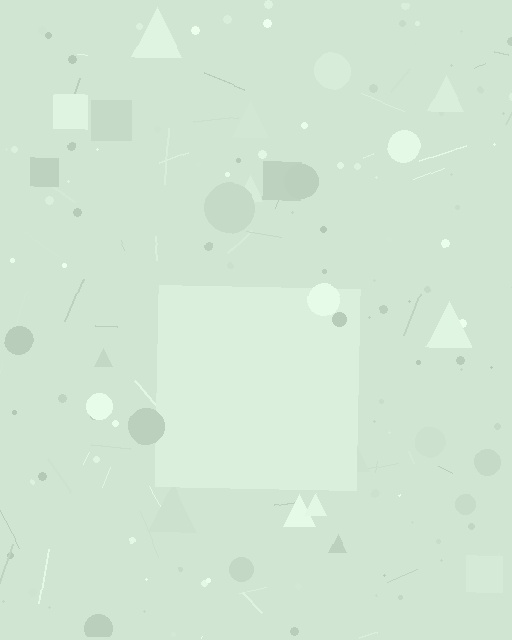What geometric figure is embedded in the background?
A square is embedded in the background.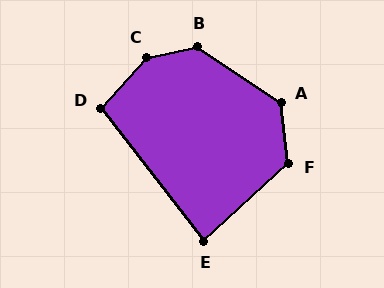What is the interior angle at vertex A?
Approximately 131 degrees (obtuse).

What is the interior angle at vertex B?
Approximately 134 degrees (obtuse).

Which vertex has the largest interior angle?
C, at approximately 144 degrees.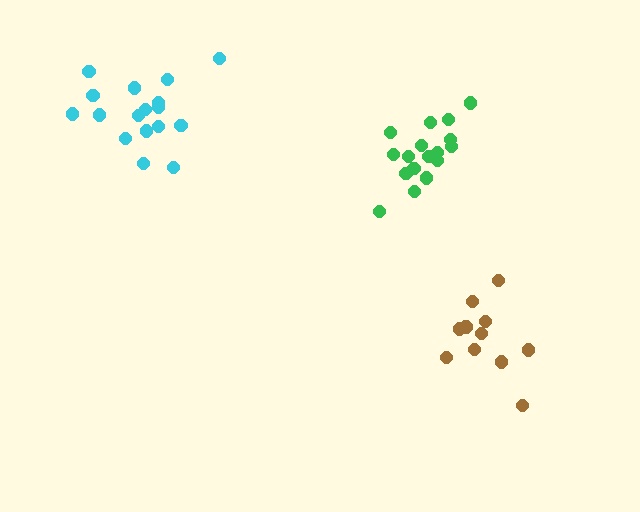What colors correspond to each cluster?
The clusters are colored: cyan, green, brown.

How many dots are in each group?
Group 1: 17 dots, Group 2: 17 dots, Group 3: 12 dots (46 total).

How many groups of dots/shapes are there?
There are 3 groups.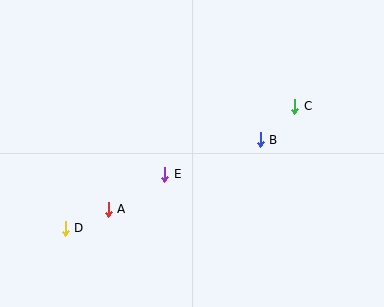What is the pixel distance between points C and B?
The distance between C and B is 48 pixels.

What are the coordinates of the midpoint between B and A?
The midpoint between B and A is at (184, 175).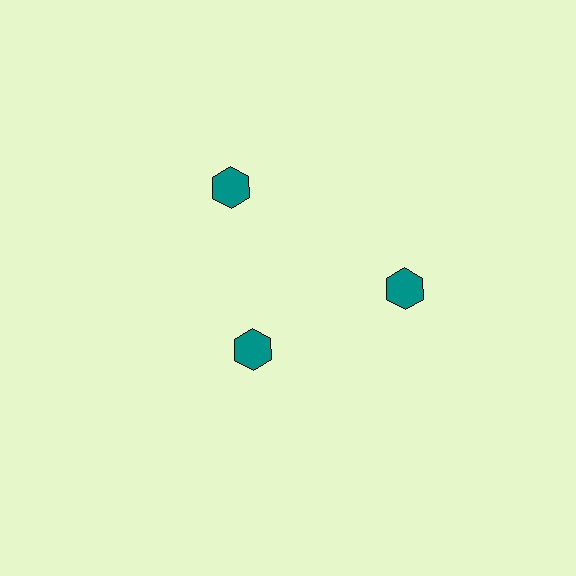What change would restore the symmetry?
The symmetry would be restored by moving it outward, back onto the ring so that all 3 hexagons sit at equal angles and equal distance from the center.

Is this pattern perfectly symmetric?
No. The 3 teal hexagons are arranged in a ring, but one element near the 7 o'clock position is pulled inward toward the center, breaking the 3-fold rotational symmetry.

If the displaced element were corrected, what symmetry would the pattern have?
It would have 3-fold rotational symmetry — the pattern would map onto itself every 120 degrees.